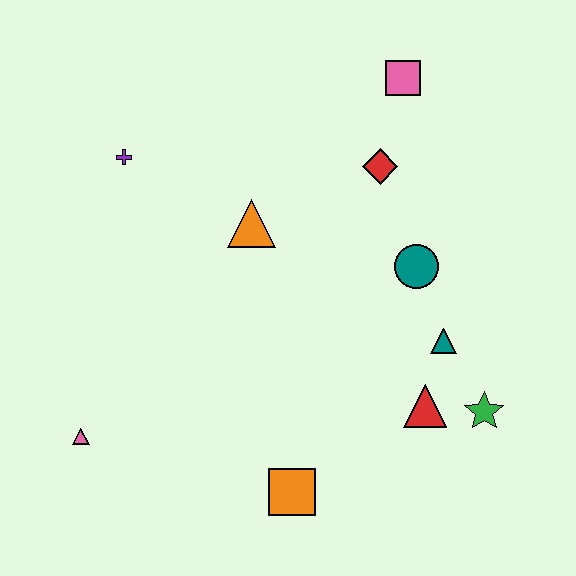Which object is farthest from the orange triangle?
The green star is farthest from the orange triangle.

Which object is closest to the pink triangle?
The orange square is closest to the pink triangle.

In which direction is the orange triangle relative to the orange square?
The orange triangle is above the orange square.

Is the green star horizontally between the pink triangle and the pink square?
No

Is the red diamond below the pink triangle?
No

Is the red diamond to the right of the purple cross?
Yes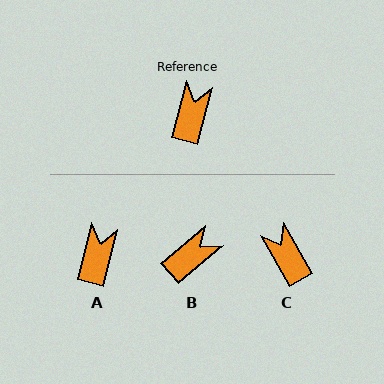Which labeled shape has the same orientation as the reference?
A.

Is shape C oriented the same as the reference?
No, it is off by about 43 degrees.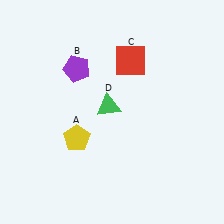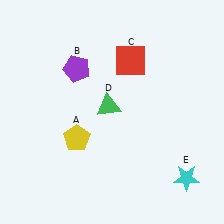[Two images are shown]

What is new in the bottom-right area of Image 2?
A cyan star (E) was added in the bottom-right area of Image 2.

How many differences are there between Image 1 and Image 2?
There is 1 difference between the two images.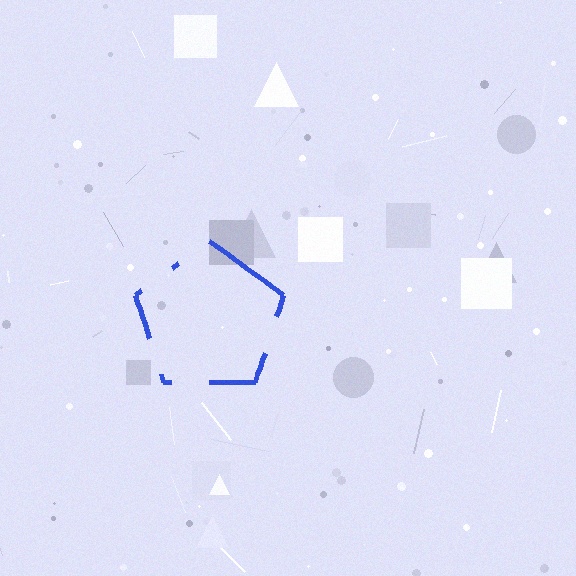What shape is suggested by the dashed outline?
The dashed outline suggests a pentagon.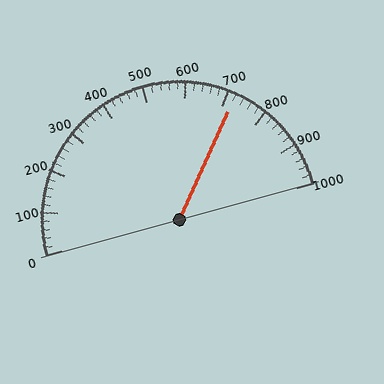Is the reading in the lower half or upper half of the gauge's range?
The reading is in the upper half of the range (0 to 1000).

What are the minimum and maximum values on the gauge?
The gauge ranges from 0 to 1000.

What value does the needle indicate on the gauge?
The needle indicates approximately 720.